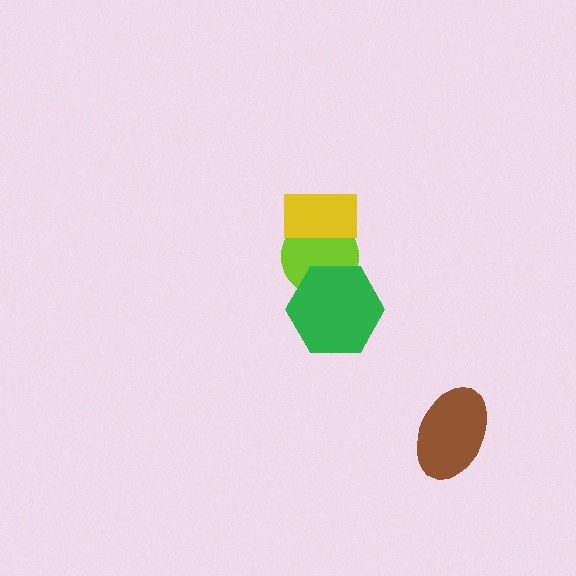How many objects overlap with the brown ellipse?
0 objects overlap with the brown ellipse.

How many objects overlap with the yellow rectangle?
1 object overlaps with the yellow rectangle.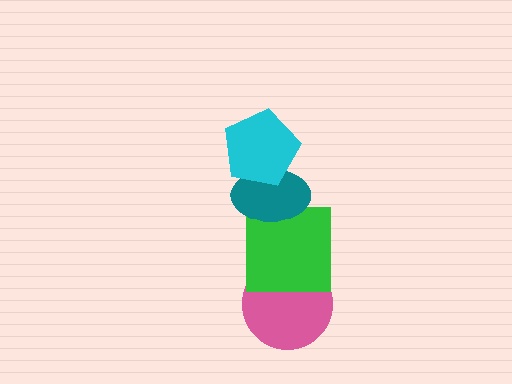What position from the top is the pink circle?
The pink circle is 4th from the top.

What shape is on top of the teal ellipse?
The cyan pentagon is on top of the teal ellipse.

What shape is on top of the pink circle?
The green square is on top of the pink circle.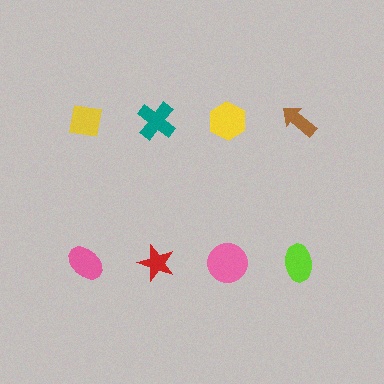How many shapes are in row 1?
4 shapes.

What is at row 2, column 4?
A lime ellipse.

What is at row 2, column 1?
A pink ellipse.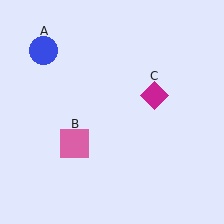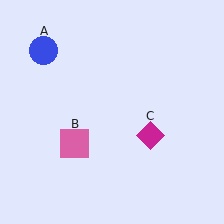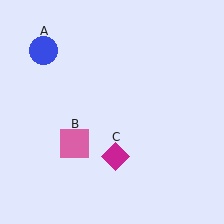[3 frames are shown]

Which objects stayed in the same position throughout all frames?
Blue circle (object A) and pink square (object B) remained stationary.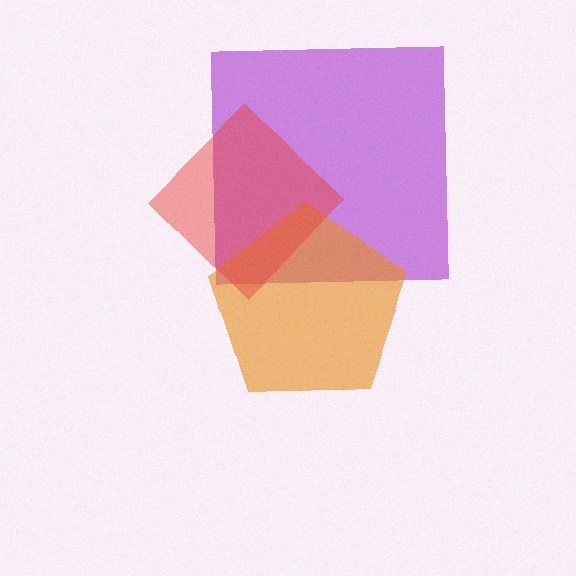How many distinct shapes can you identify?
There are 3 distinct shapes: a purple square, an orange pentagon, a red diamond.